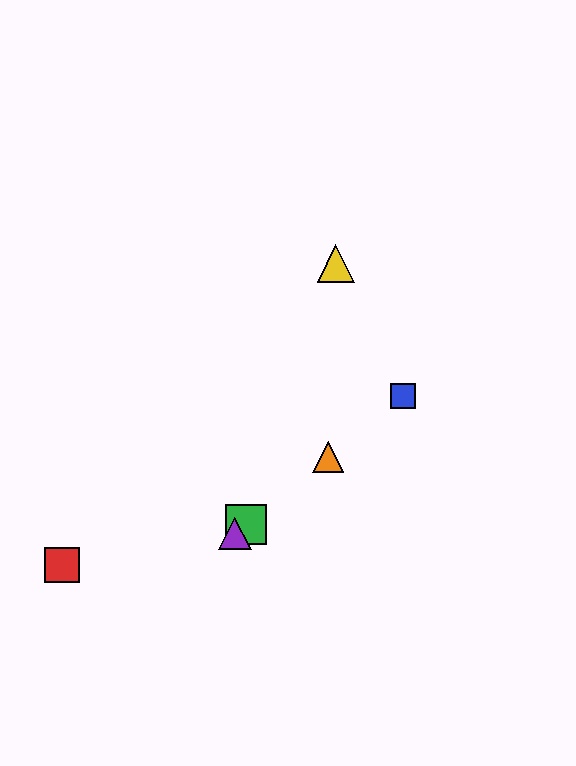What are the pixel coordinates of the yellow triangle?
The yellow triangle is at (336, 263).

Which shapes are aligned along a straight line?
The blue square, the green square, the purple triangle, the orange triangle are aligned along a straight line.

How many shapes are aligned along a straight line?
4 shapes (the blue square, the green square, the purple triangle, the orange triangle) are aligned along a straight line.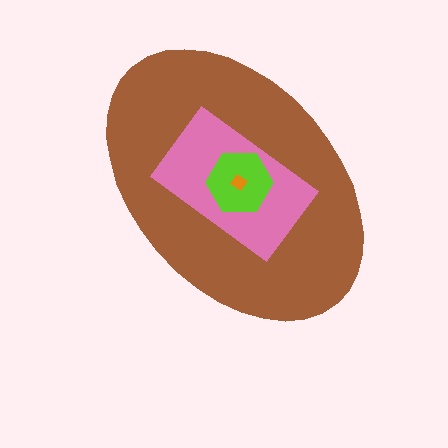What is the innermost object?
The orange diamond.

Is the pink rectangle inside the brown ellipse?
Yes.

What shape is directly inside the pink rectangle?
The lime hexagon.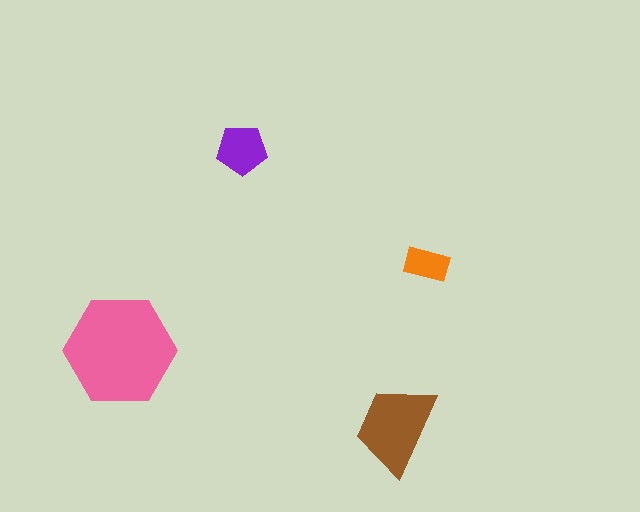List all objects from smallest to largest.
The orange rectangle, the purple pentagon, the brown trapezoid, the pink hexagon.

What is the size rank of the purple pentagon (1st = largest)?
3rd.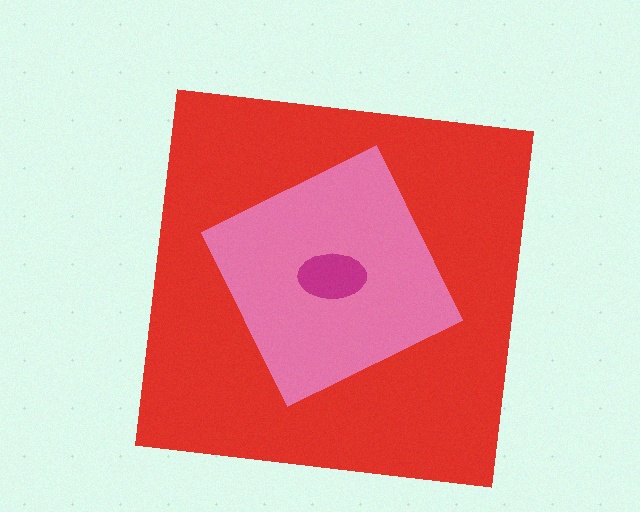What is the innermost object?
The magenta ellipse.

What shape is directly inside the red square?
The pink diamond.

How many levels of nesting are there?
3.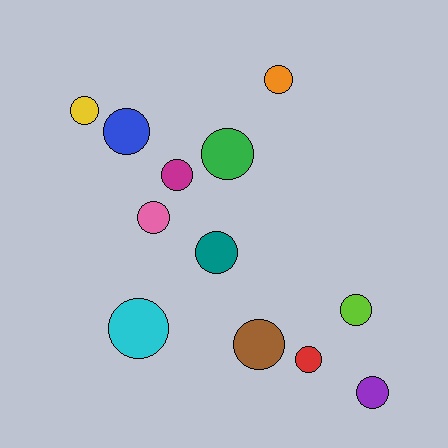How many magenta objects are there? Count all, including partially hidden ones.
There is 1 magenta object.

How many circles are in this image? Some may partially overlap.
There are 12 circles.